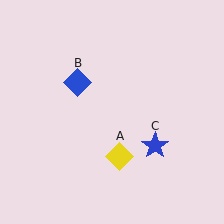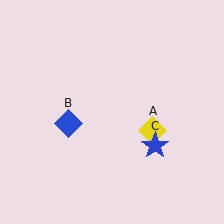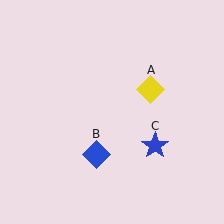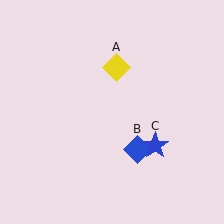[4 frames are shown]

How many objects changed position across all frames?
2 objects changed position: yellow diamond (object A), blue diamond (object B).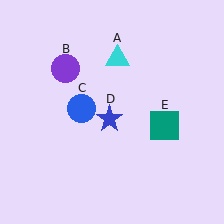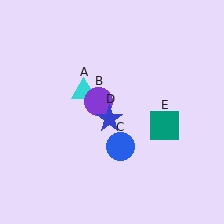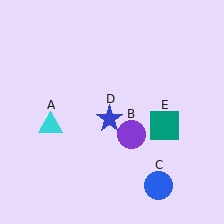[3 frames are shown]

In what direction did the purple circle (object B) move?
The purple circle (object B) moved down and to the right.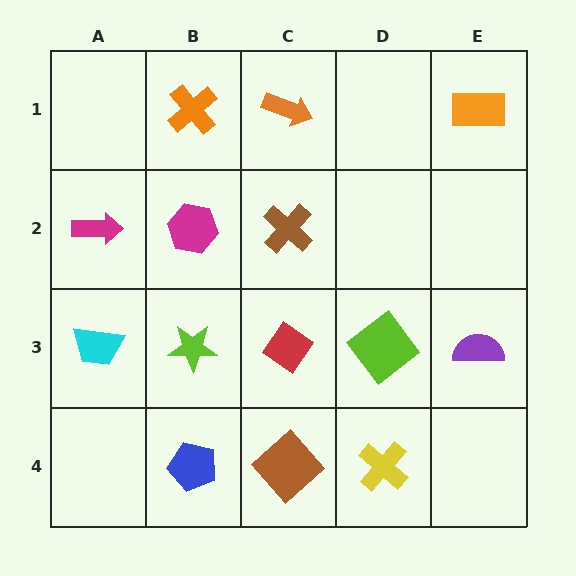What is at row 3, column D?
A lime diamond.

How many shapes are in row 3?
5 shapes.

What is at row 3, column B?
A lime star.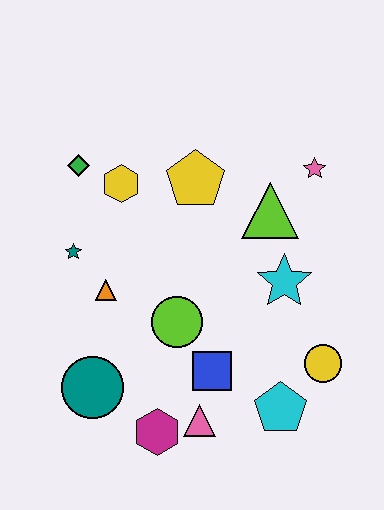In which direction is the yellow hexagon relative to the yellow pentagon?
The yellow hexagon is to the left of the yellow pentagon.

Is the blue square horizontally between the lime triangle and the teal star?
Yes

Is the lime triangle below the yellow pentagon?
Yes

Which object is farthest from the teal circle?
The pink star is farthest from the teal circle.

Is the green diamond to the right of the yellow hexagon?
No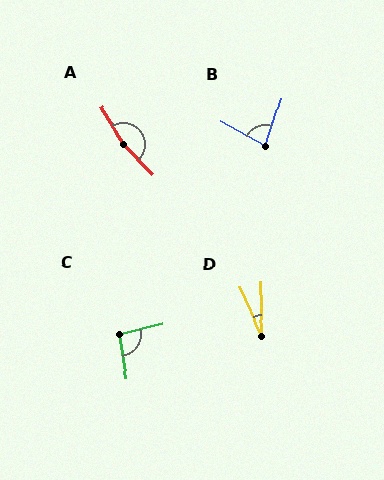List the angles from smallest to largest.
D (24°), B (79°), C (95°), A (167°).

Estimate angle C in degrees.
Approximately 95 degrees.